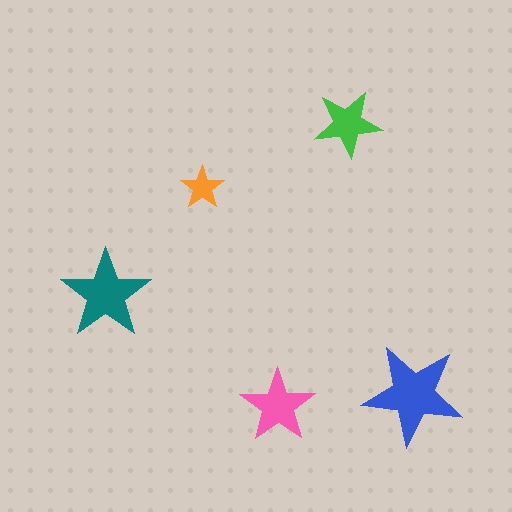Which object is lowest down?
The pink star is bottommost.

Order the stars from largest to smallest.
the blue one, the teal one, the pink one, the green one, the orange one.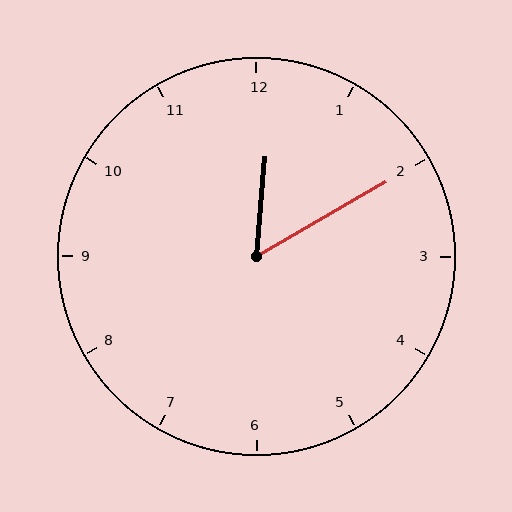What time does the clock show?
12:10.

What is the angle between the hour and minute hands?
Approximately 55 degrees.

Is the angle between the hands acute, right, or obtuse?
It is acute.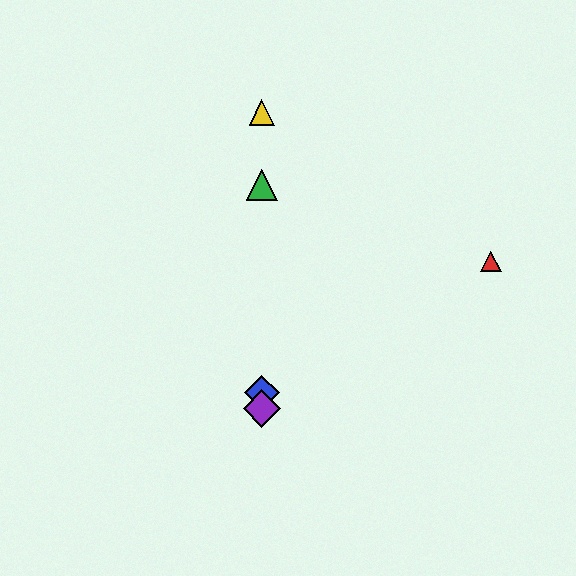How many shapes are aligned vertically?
4 shapes (the blue diamond, the green triangle, the yellow triangle, the purple diamond) are aligned vertically.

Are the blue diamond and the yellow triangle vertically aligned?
Yes, both are at x≈262.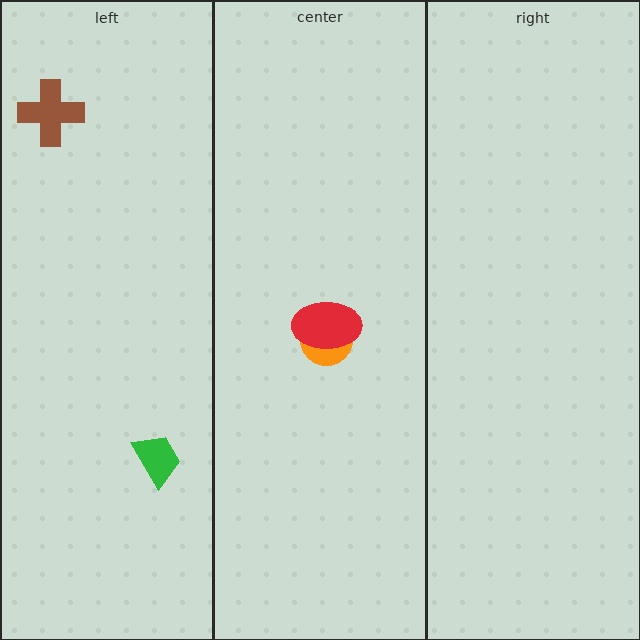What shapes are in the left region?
The green trapezoid, the brown cross.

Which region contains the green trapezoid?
The left region.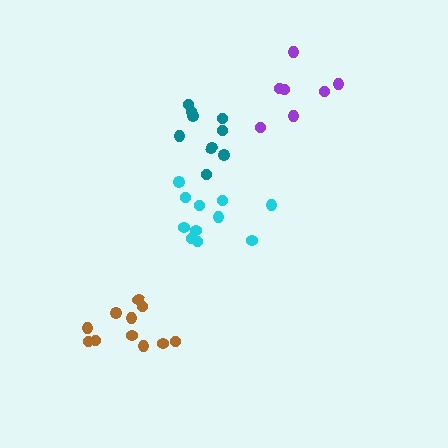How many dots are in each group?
Group 1: 11 dots, Group 2: 11 dots, Group 3: 9 dots, Group 4: 7 dots (38 total).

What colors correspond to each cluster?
The clusters are colored: cyan, brown, teal, purple.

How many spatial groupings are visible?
There are 4 spatial groupings.